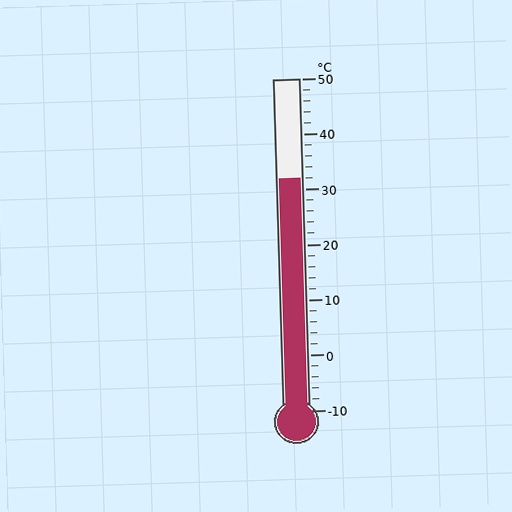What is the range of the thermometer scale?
The thermometer scale ranges from -10°C to 50°C.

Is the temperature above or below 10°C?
The temperature is above 10°C.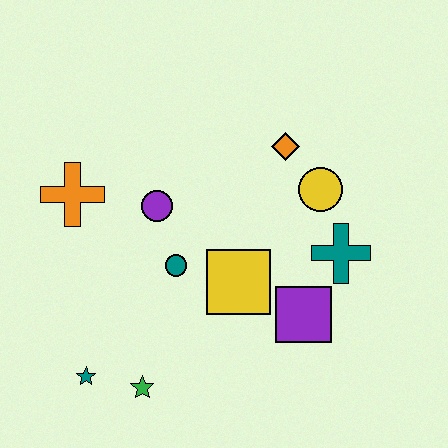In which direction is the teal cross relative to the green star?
The teal cross is to the right of the green star.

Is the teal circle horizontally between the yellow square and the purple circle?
Yes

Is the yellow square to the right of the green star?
Yes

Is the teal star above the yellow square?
No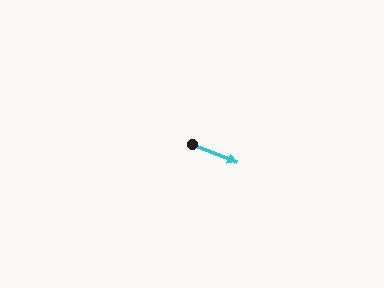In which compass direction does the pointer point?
East.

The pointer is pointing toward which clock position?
Roughly 4 o'clock.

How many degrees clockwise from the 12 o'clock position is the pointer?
Approximately 112 degrees.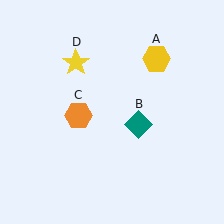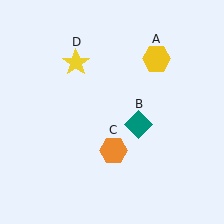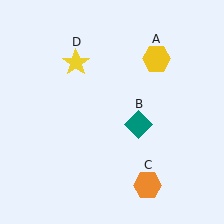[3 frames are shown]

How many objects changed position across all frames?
1 object changed position: orange hexagon (object C).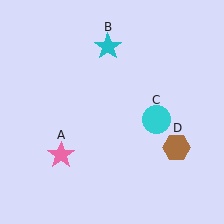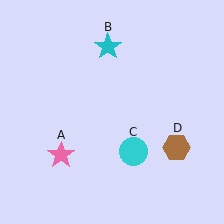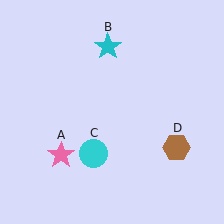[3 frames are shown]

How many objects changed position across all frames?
1 object changed position: cyan circle (object C).